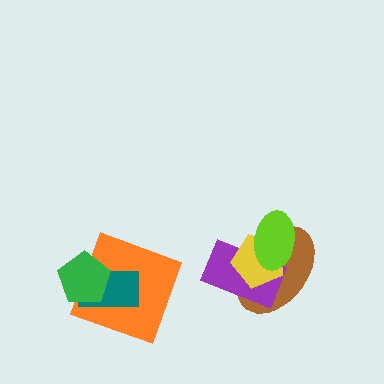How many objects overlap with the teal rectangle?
2 objects overlap with the teal rectangle.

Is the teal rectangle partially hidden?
Yes, it is partially covered by another shape.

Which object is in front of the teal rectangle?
The green pentagon is in front of the teal rectangle.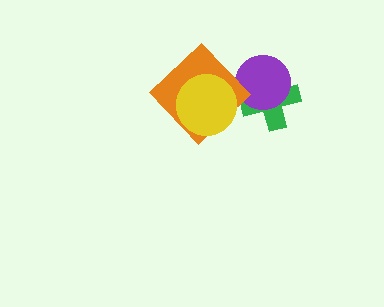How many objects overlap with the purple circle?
1 object overlaps with the purple circle.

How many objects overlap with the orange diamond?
1 object overlaps with the orange diamond.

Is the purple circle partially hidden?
No, no other shape covers it.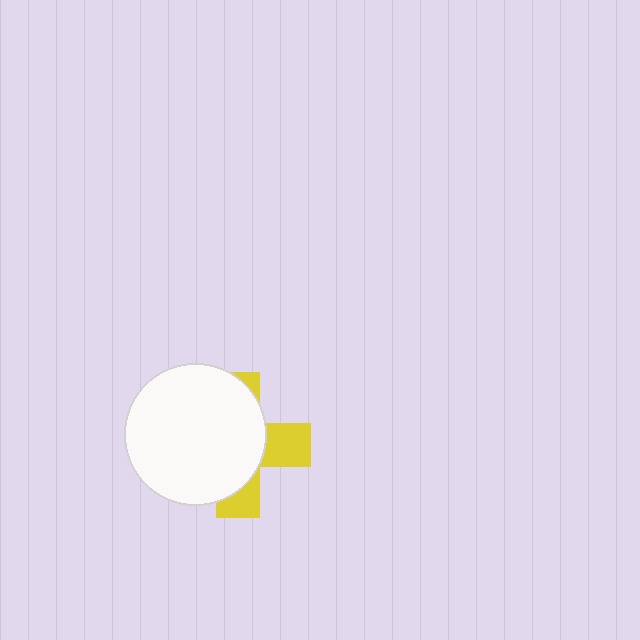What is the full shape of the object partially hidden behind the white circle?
The partially hidden object is a yellow cross.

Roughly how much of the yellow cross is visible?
A small part of it is visible (roughly 33%).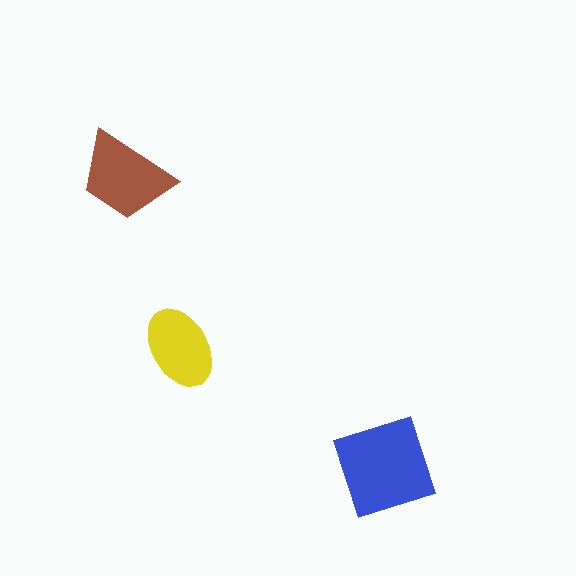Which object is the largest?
The blue diamond.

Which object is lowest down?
The blue diamond is bottommost.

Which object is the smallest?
The yellow ellipse.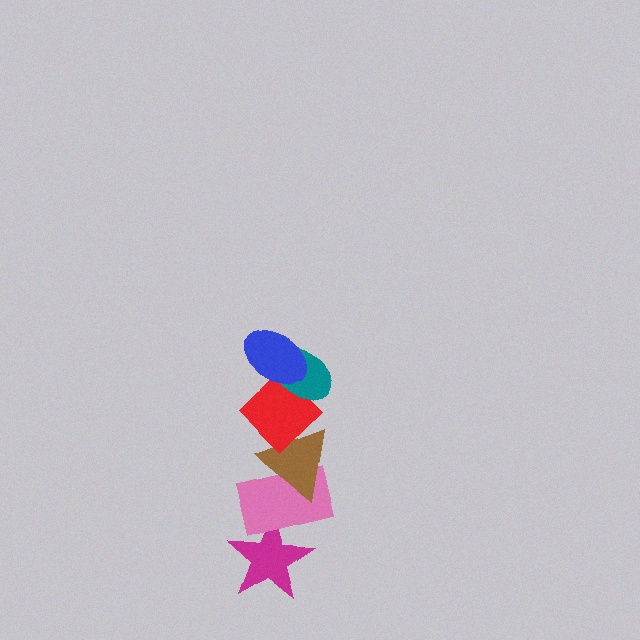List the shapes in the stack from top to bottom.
From top to bottom: the blue ellipse, the teal ellipse, the red diamond, the brown triangle, the pink rectangle, the magenta star.